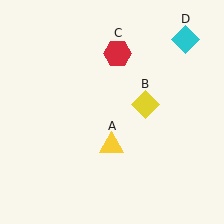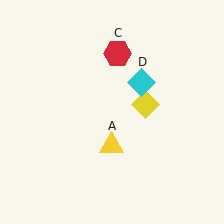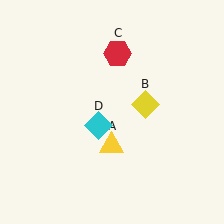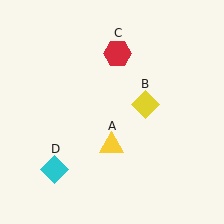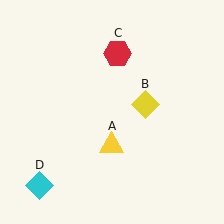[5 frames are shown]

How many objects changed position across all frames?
1 object changed position: cyan diamond (object D).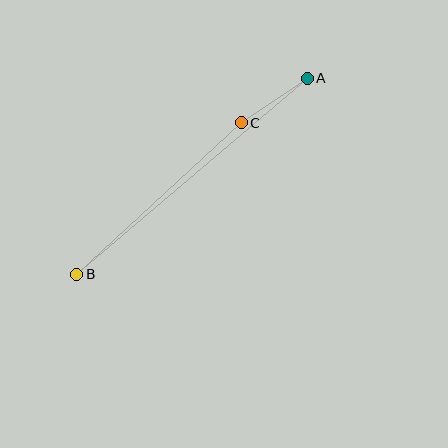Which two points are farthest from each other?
Points A and B are farthest from each other.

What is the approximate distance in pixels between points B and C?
The distance between B and C is approximately 224 pixels.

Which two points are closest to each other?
Points A and C are closest to each other.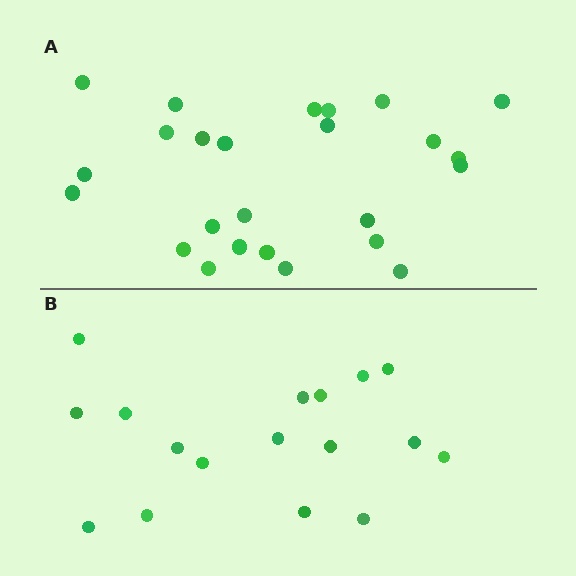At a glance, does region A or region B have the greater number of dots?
Region A (the top region) has more dots.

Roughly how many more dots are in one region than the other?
Region A has roughly 8 or so more dots than region B.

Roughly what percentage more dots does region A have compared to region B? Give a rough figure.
About 45% more.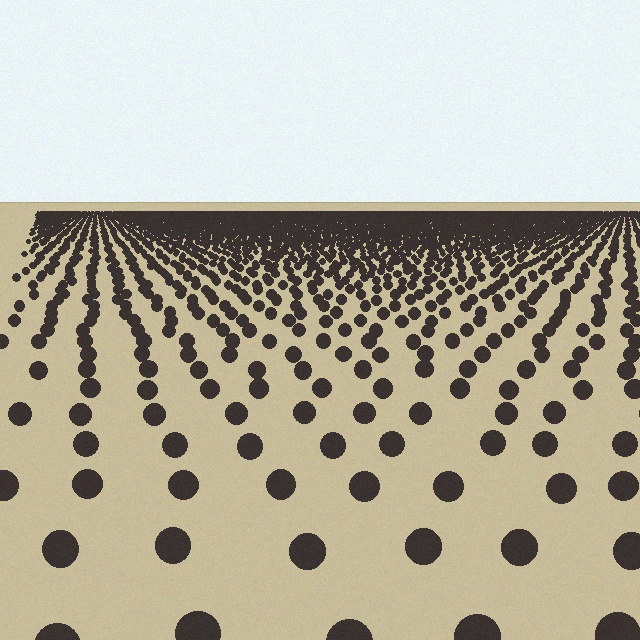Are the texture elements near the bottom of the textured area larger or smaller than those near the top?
Larger. Near the bottom, elements are closer to the viewer and appear at a bigger on-screen size.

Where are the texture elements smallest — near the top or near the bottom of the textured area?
Near the top.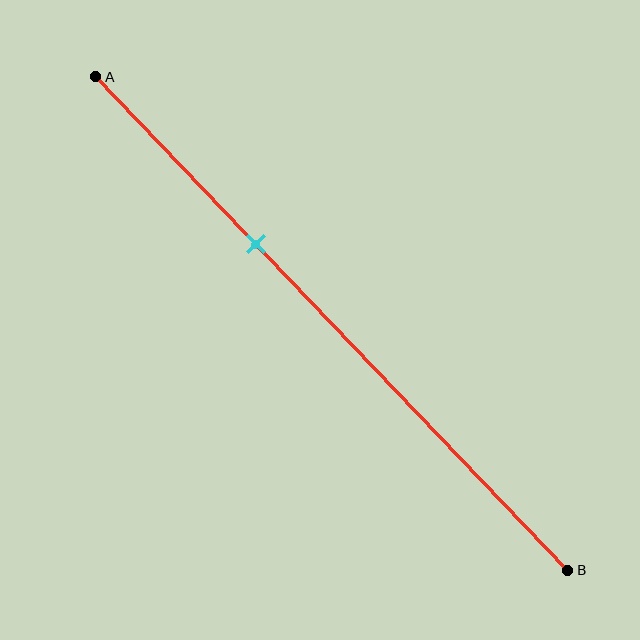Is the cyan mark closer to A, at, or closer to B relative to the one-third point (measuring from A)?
The cyan mark is approximately at the one-third point of segment AB.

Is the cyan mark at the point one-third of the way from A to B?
Yes, the mark is approximately at the one-third point.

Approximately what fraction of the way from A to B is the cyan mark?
The cyan mark is approximately 35% of the way from A to B.